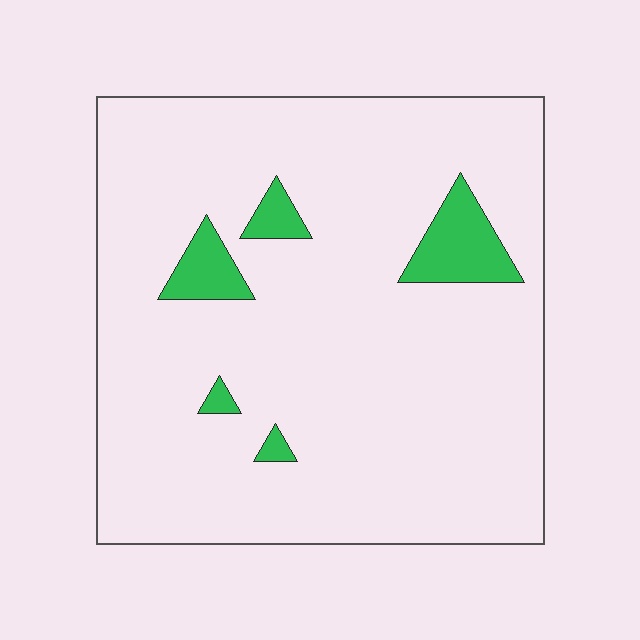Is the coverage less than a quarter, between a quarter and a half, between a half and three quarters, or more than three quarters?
Less than a quarter.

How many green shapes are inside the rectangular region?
5.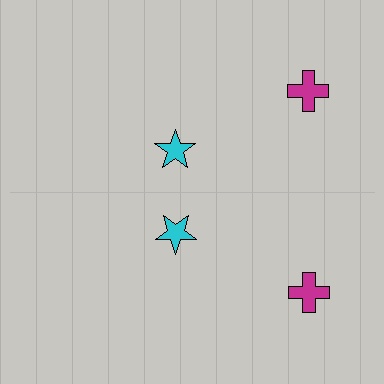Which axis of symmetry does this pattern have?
The pattern has a horizontal axis of symmetry running through the center of the image.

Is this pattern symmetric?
Yes, this pattern has bilateral (reflection) symmetry.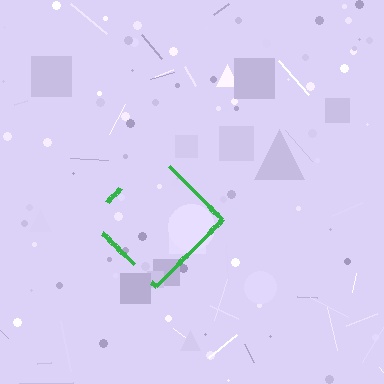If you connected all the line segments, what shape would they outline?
They would outline a diamond.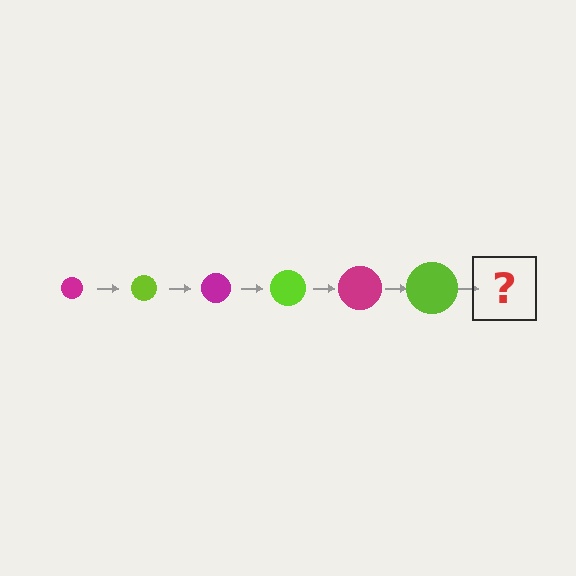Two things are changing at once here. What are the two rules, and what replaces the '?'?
The two rules are that the circle grows larger each step and the color cycles through magenta and lime. The '?' should be a magenta circle, larger than the previous one.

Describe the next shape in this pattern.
It should be a magenta circle, larger than the previous one.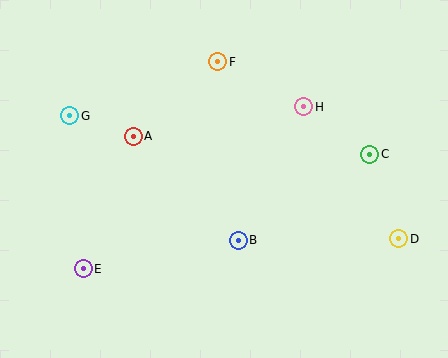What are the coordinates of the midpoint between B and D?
The midpoint between B and D is at (319, 240).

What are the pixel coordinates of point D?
Point D is at (399, 239).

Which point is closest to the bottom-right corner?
Point D is closest to the bottom-right corner.